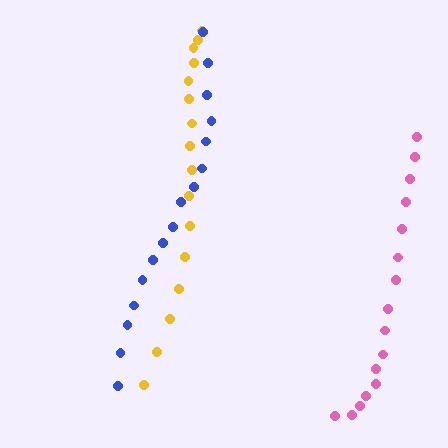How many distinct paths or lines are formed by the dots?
There are 3 distinct paths.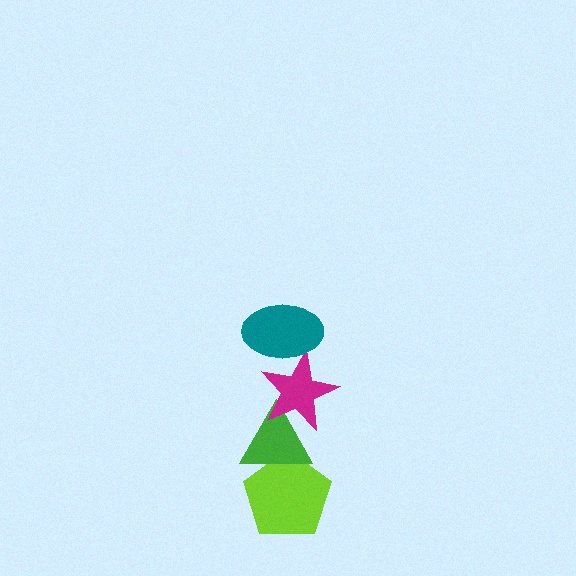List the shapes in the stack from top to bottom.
From top to bottom: the teal ellipse, the magenta star, the green triangle, the lime pentagon.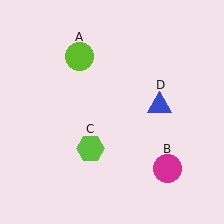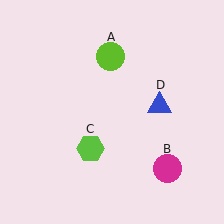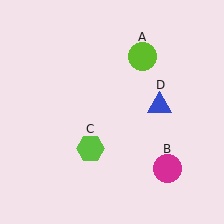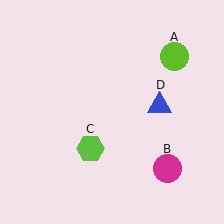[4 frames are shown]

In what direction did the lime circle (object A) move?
The lime circle (object A) moved right.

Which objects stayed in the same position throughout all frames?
Magenta circle (object B) and lime hexagon (object C) and blue triangle (object D) remained stationary.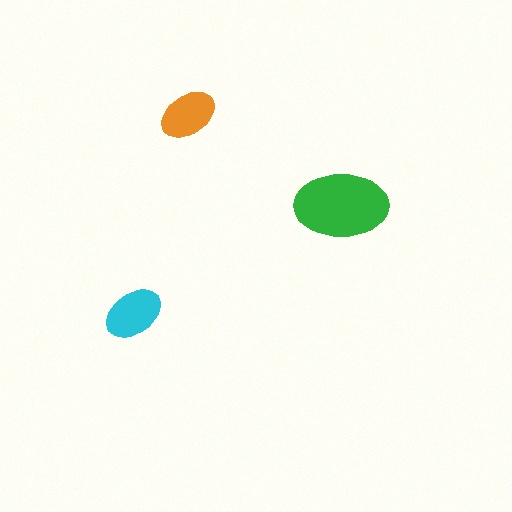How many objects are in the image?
There are 3 objects in the image.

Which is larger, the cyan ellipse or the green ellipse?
The green one.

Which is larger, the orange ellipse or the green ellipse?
The green one.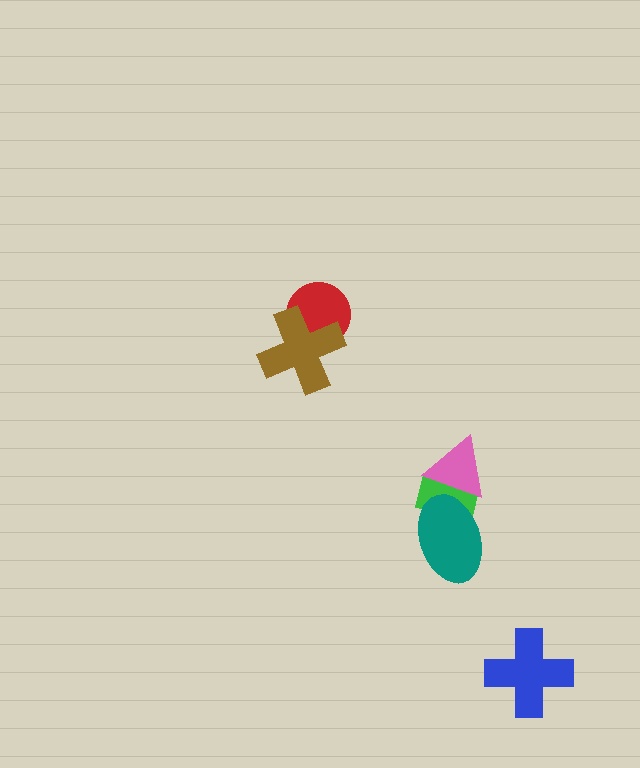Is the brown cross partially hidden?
No, no other shape covers it.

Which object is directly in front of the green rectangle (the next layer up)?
The pink triangle is directly in front of the green rectangle.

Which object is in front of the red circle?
The brown cross is in front of the red circle.